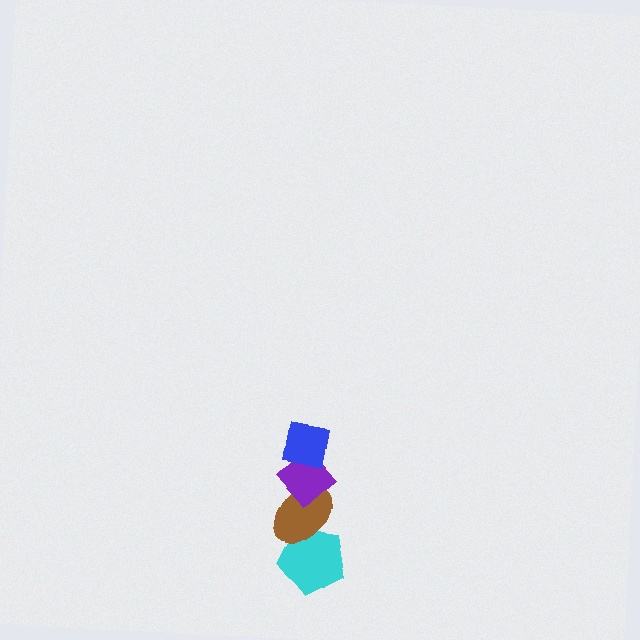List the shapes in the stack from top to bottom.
From top to bottom: the blue square, the purple diamond, the brown ellipse, the cyan pentagon.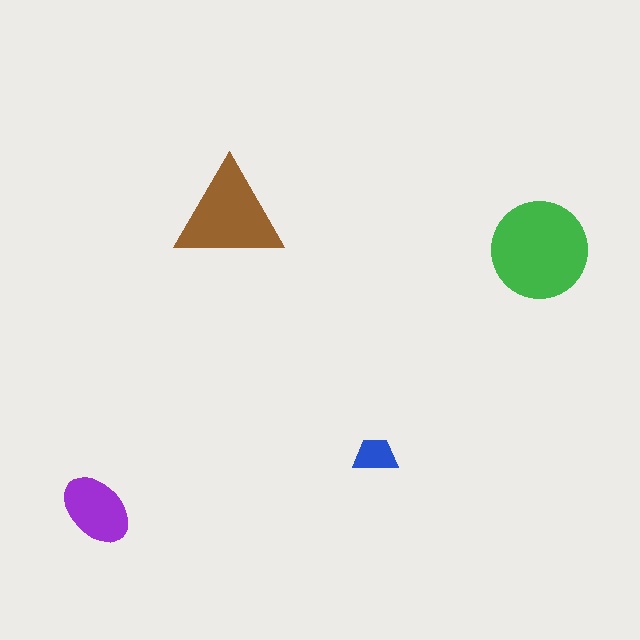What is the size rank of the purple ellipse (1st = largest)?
3rd.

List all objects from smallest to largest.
The blue trapezoid, the purple ellipse, the brown triangle, the green circle.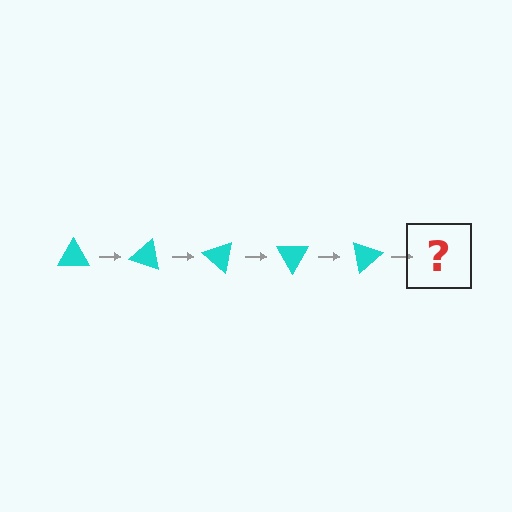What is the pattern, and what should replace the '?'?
The pattern is that the triangle rotates 20 degrees each step. The '?' should be a cyan triangle rotated 100 degrees.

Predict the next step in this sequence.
The next step is a cyan triangle rotated 100 degrees.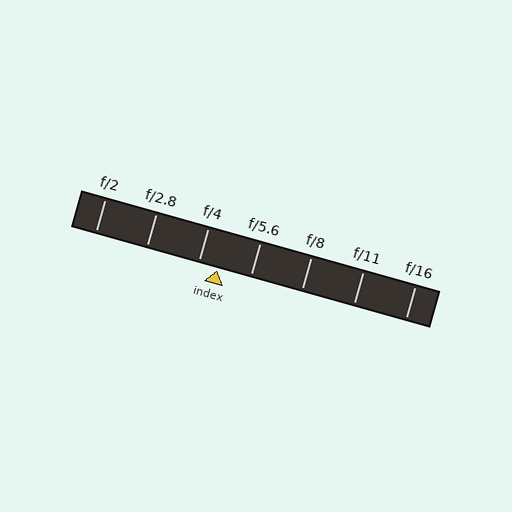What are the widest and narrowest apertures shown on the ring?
The widest aperture shown is f/2 and the narrowest is f/16.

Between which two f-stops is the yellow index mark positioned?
The index mark is between f/4 and f/5.6.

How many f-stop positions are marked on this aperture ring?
There are 7 f-stop positions marked.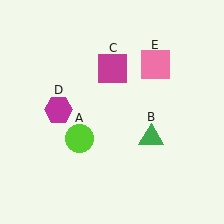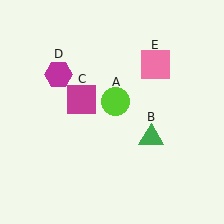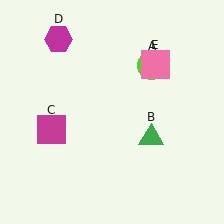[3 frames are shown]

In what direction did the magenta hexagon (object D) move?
The magenta hexagon (object D) moved up.